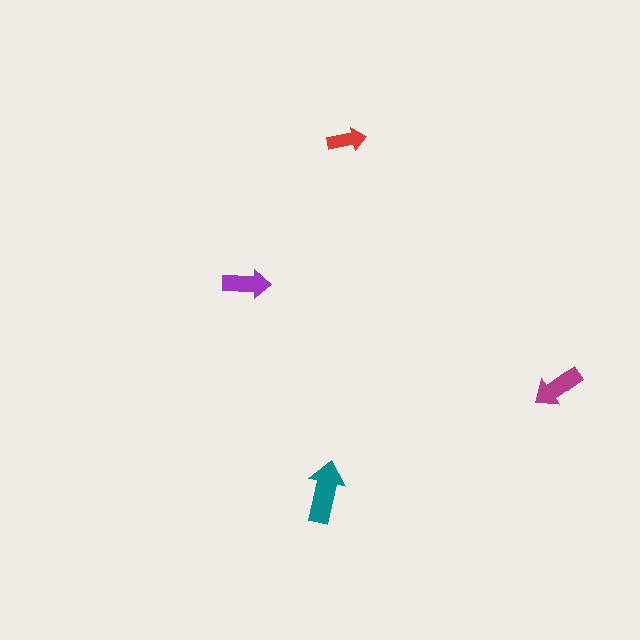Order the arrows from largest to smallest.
the teal one, the magenta one, the purple one, the red one.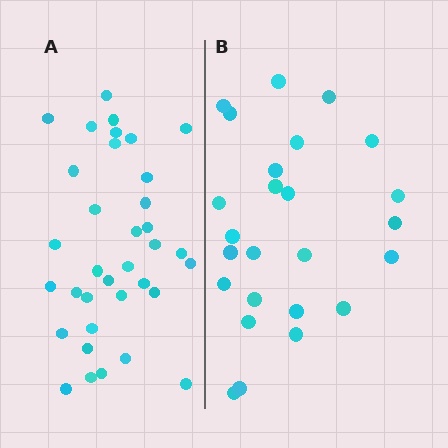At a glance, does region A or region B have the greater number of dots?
Region A (the left region) has more dots.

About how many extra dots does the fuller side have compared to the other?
Region A has roughly 10 or so more dots than region B.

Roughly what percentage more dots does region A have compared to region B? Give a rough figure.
About 40% more.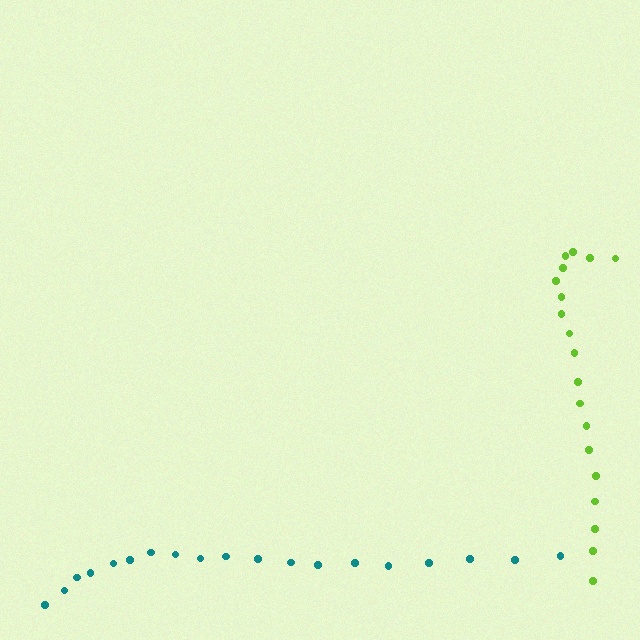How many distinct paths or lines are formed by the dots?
There are 2 distinct paths.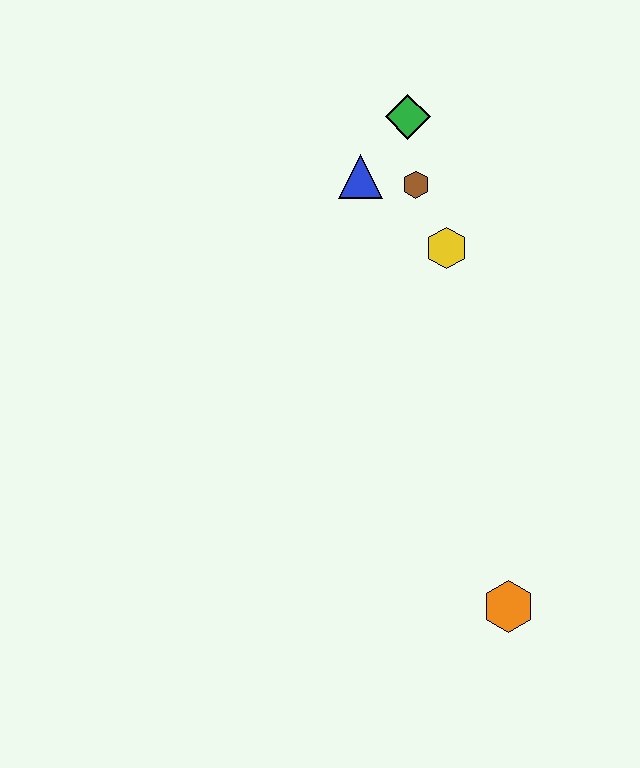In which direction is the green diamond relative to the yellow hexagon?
The green diamond is above the yellow hexagon.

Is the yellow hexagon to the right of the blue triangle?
Yes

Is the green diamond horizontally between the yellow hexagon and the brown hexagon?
No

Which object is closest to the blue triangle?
The brown hexagon is closest to the blue triangle.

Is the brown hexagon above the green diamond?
No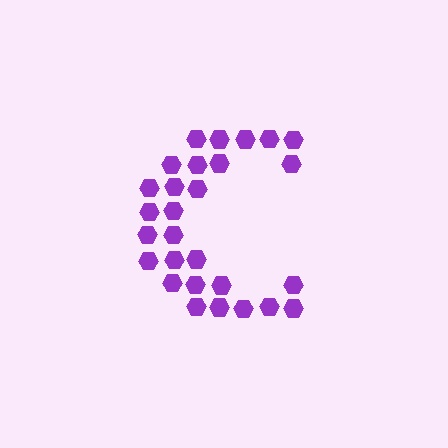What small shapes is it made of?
It is made of small hexagons.